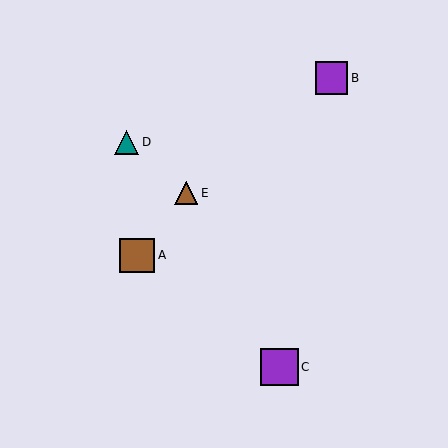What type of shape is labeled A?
Shape A is a brown square.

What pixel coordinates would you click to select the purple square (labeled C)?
Click at (280, 367) to select the purple square C.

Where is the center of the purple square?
The center of the purple square is at (280, 367).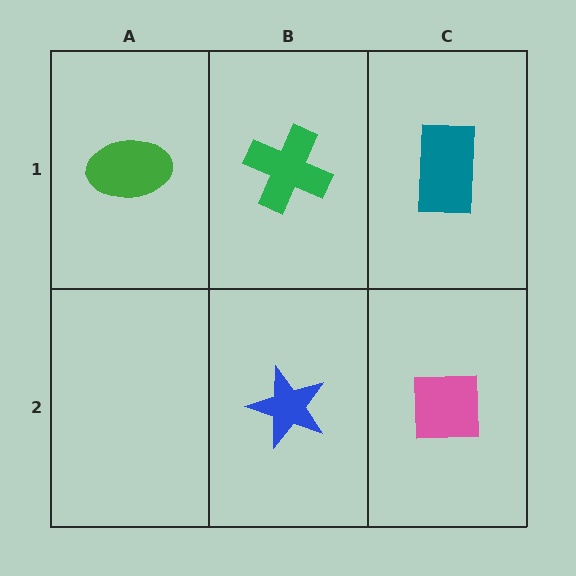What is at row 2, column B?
A blue star.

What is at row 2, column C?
A pink square.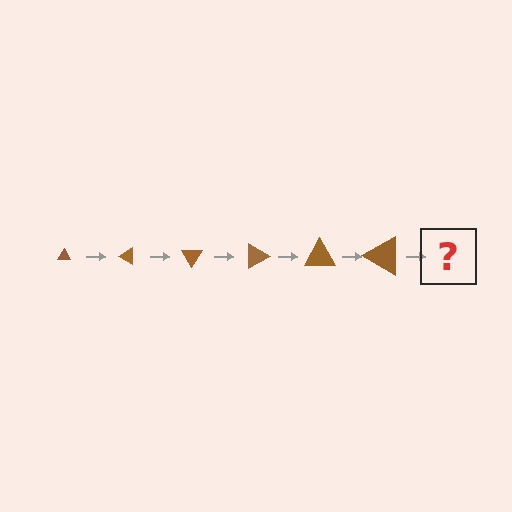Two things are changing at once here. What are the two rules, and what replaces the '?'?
The two rules are that the triangle grows larger each step and it rotates 30 degrees each step. The '?' should be a triangle, larger than the previous one and rotated 180 degrees from the start.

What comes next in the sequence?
The next element should be a triangle, larger than the previous one and rotated 180 degrees from the start.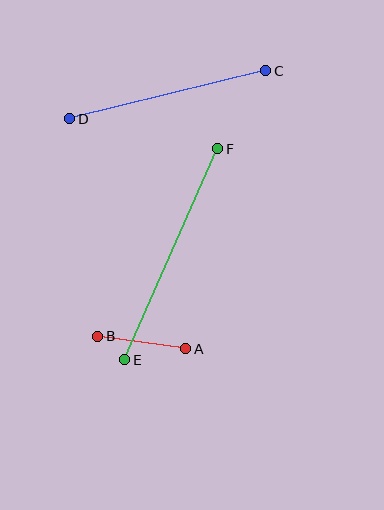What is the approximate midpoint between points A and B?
The midpoint is at approximately (142, 342) pixels.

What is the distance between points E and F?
The distance is approximately 231 pixels.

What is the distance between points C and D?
The distance is approximately 201 pixels.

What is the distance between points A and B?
The distance is approximately 89 pixels.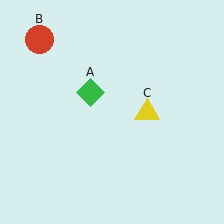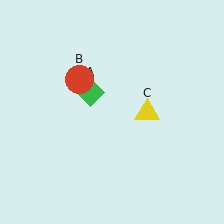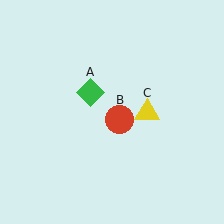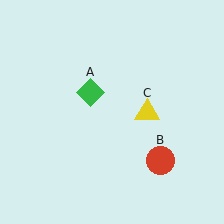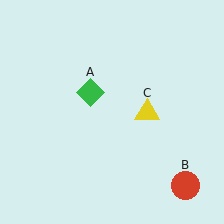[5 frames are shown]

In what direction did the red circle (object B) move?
The red circle (object B) moved down and to the right.